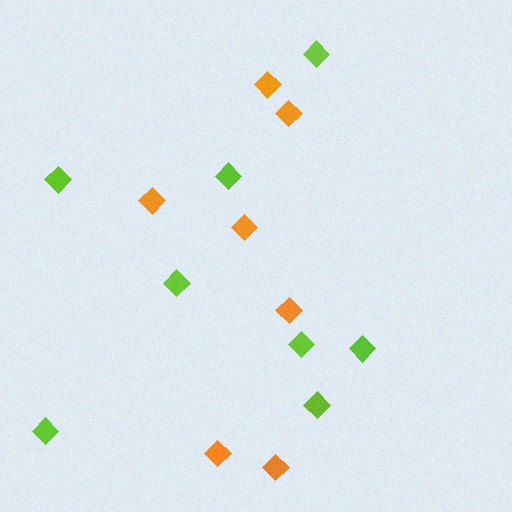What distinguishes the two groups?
There are 2 groups: one group of orange diamonds (7) and one group of lime diamonds (8).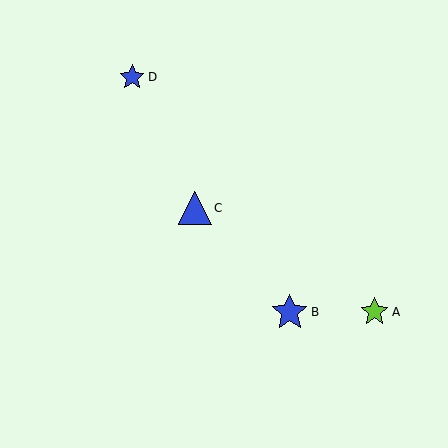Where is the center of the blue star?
The center of the blue star is at (290, 312).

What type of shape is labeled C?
Shape C is a blue triangle.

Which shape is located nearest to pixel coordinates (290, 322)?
The blue star (labeled B) at (290, 312) is nearest to that location.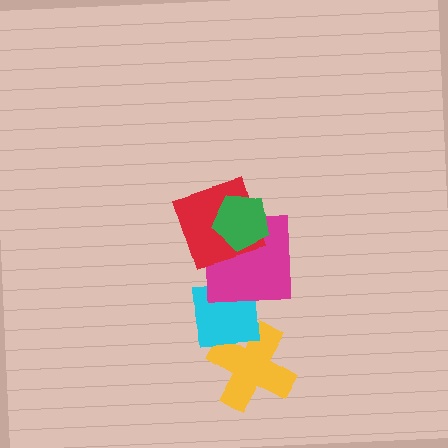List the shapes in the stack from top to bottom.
From top to bottom: the green pentagon, the red square, the magenta square, the cyan square, the yellow cross.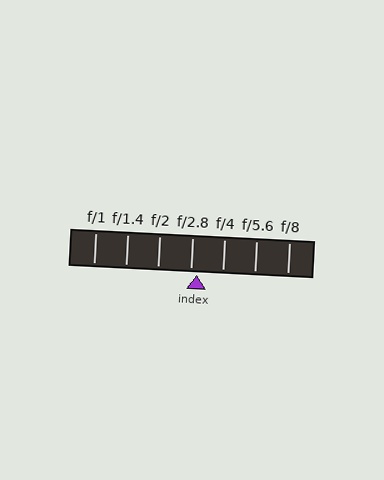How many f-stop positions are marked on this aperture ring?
There are 7 f-stop positions marked.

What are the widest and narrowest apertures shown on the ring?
The widest aperture shown is f/1 and the narrowest is f/8.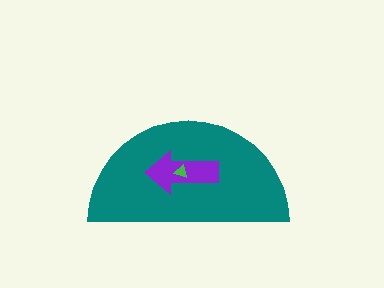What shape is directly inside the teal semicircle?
The purple arrow.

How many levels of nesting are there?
3.